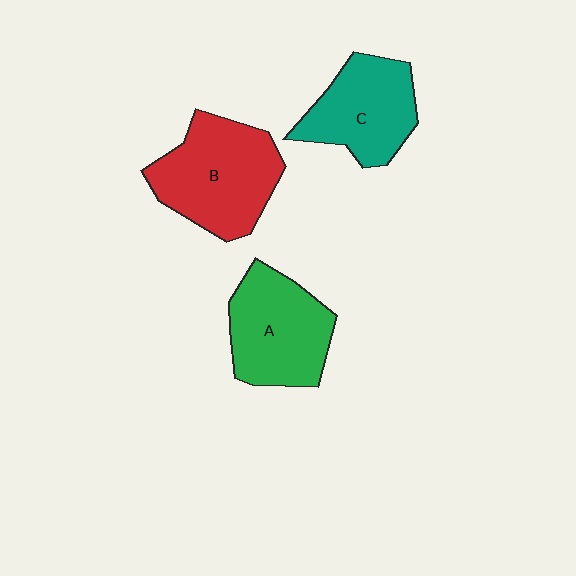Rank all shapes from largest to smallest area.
From largest to smallest: B (red), A (green), C (teal).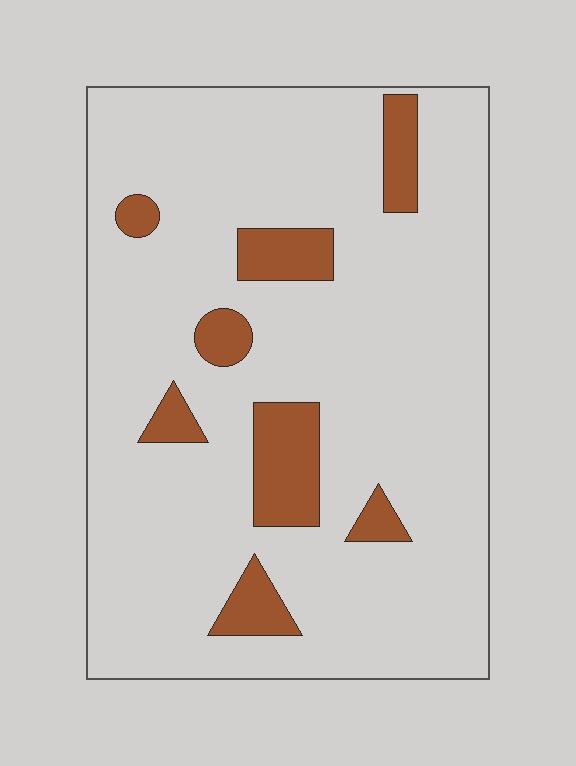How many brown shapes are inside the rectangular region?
8.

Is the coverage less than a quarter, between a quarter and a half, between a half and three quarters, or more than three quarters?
Less than a quarter.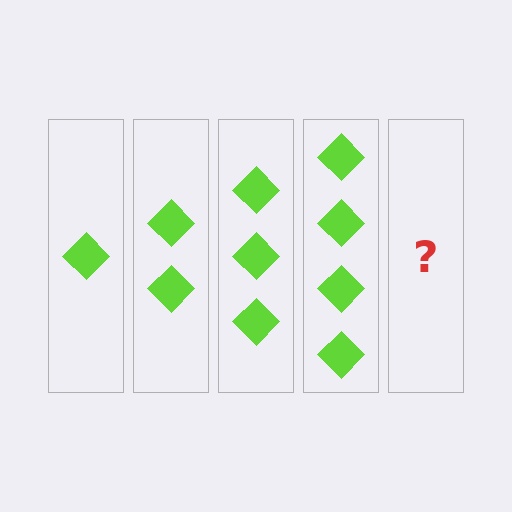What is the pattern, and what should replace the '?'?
The pattern is that each step adds one more diamond. The '?' should be 5 diamonds.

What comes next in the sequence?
The next element should be 5 diamonds.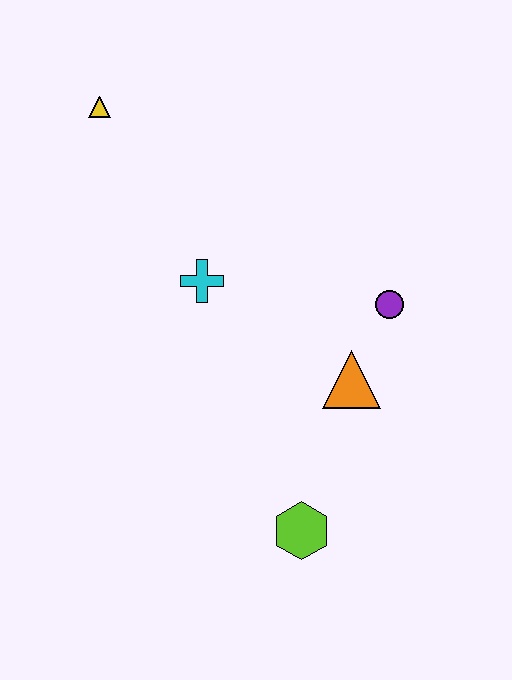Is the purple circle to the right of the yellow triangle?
Yes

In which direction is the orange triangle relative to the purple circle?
The orange triangle is below the purple circle.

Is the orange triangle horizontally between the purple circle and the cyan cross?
Yes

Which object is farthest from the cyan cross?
The lime hexagon is farthest from the cyan cross.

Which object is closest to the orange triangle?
The purple circle is closest to the orange triangle.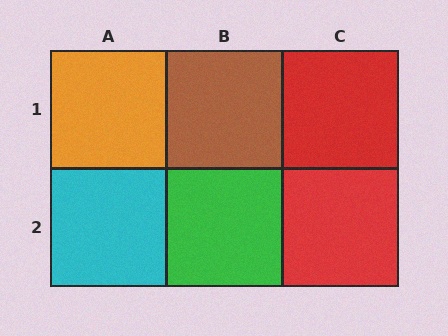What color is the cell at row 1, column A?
Orange.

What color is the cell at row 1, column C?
Red.